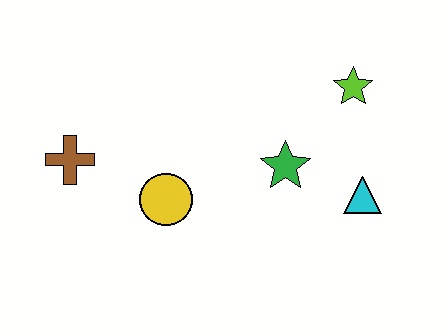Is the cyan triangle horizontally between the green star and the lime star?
No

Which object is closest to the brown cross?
The yellow circle is closest to the brown cross.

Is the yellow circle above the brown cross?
No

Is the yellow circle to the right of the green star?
No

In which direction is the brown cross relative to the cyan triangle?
The brown cross is to the left of the cyan triangle.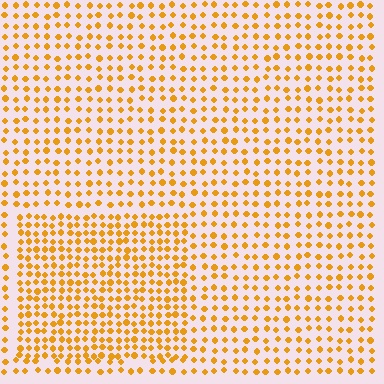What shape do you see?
I see a rectangle.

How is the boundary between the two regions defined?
The boundary is defined by a change in element density (approximately 1.6x ratio). All elements are the same color, size, and shape.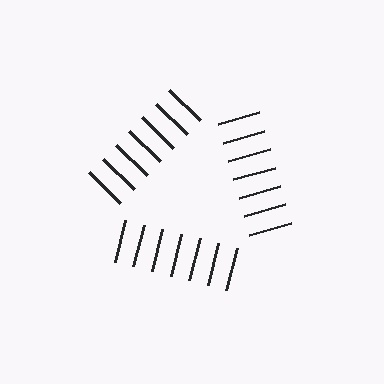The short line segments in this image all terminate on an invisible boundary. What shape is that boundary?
An illusory triangle — the line segments terminate on its edges but no continuous stroke is drawn.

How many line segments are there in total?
21 — 7 along each of the 3 edges.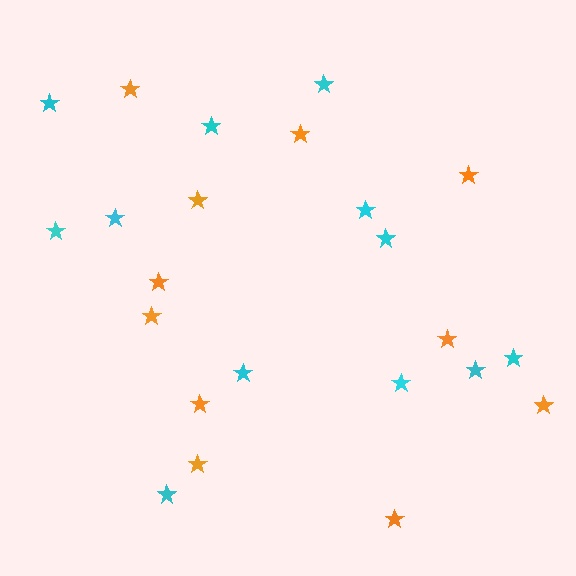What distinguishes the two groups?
There are 2 groups: one group of cyan stars (12) and one group of orange stars (11).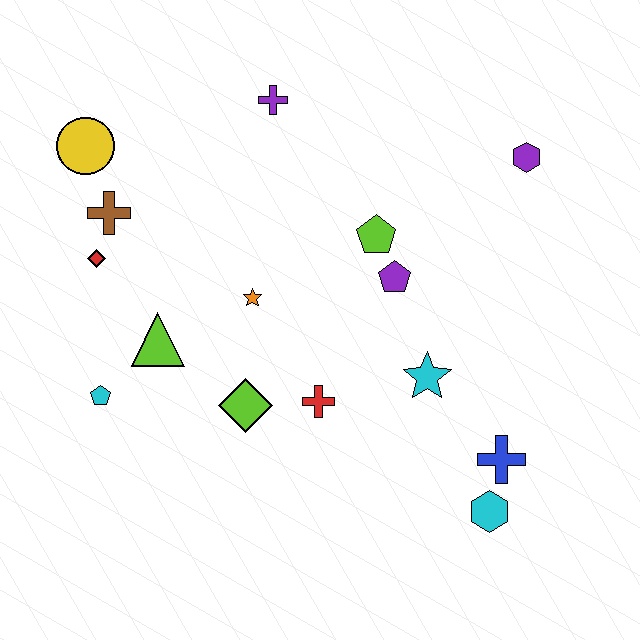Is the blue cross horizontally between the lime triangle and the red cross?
No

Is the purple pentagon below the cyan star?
No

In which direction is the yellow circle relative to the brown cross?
The yellow circle is above the brown cross.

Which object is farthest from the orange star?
The cyan hexagon is farthest from the orange star.